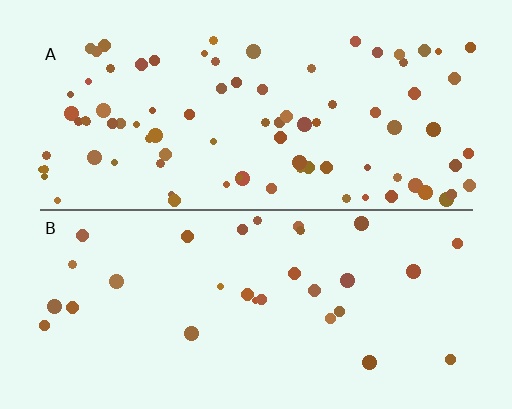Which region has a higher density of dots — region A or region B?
A (the top).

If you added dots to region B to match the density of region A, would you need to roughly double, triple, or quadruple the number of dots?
Approximately triple.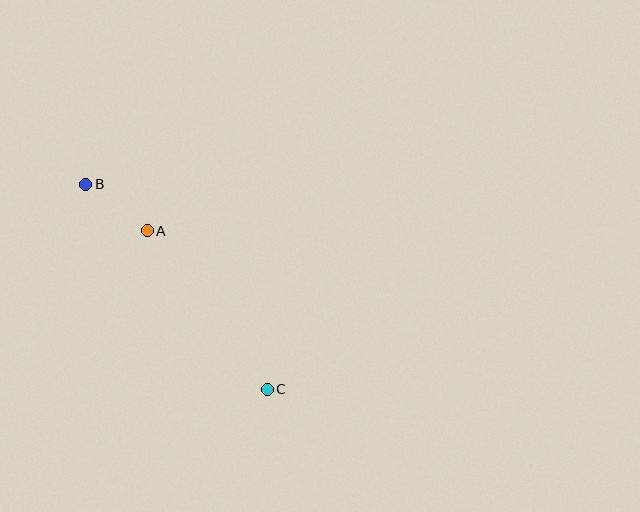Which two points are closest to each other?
Points A and B are closest to each other.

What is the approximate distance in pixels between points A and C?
The distance between A and C is approximately 199 pixels.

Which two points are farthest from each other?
Points B and C are farthest from each other.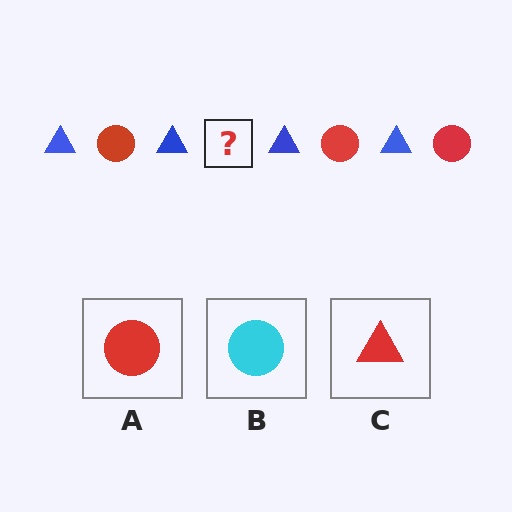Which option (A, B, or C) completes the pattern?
A.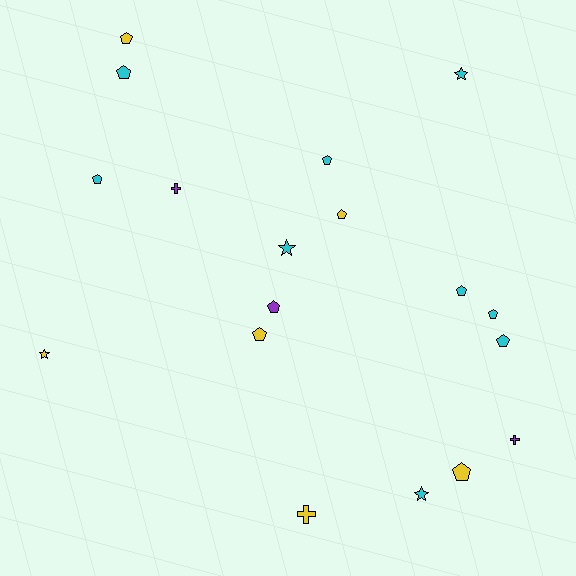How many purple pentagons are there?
There is 1 purple pentagon.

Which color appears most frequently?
Cyan, with 9 objects.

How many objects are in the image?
There are 18 objects.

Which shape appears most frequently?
Pentagon, with 11 objects.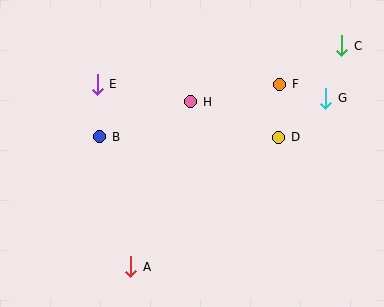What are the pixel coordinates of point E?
Point E is at (97, 84).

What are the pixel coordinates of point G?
Point G is at (326, 98).